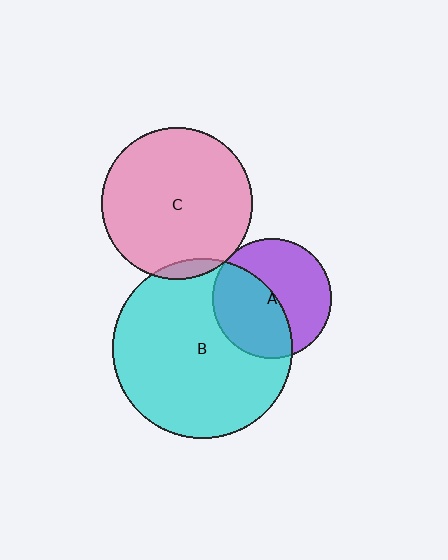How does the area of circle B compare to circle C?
Approximately 1.4 times.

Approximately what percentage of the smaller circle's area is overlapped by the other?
Approximately 45%.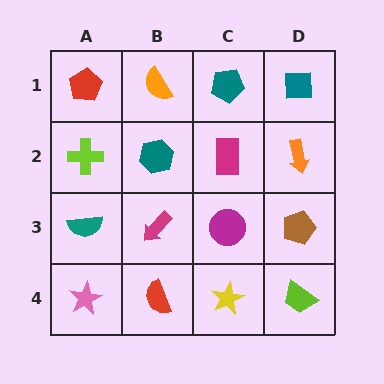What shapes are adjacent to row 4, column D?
A brown pentagon (row 3, column D), a yellow star (row 4, column C).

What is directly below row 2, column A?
A teal semicircle.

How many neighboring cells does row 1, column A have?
2.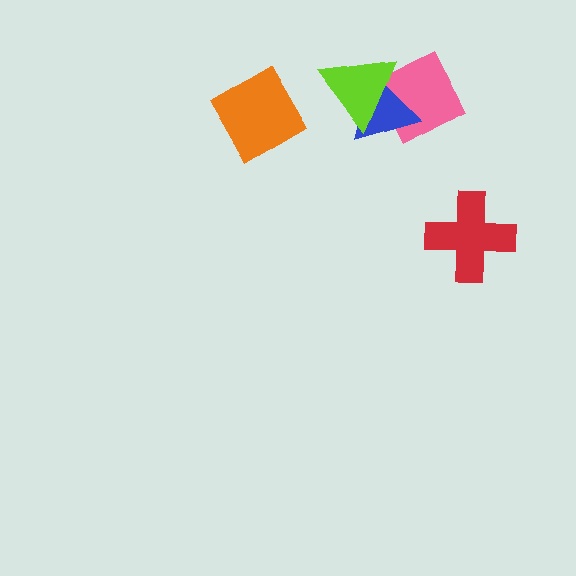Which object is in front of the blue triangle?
The lime triangle is in front of the blue triangle.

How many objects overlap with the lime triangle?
2 objects overlap with the lime triangle.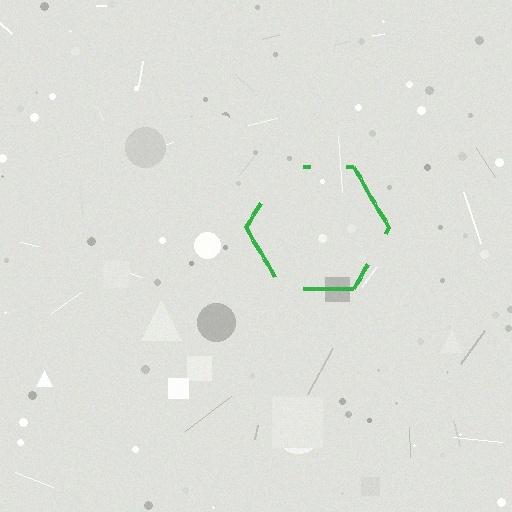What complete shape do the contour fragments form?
The contour fragments form a hexagon.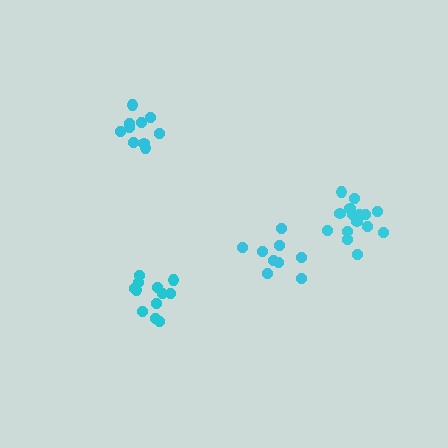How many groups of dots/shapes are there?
There are 4 groups.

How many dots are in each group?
Group 1: 15 dots, Group 2: 9 dots, Group 3: 10 dots, Group 4: 12 dots (46 total).